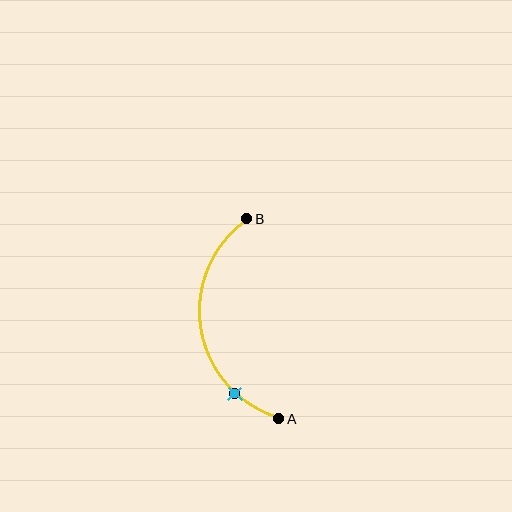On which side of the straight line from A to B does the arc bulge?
The arc bulges to the left of the straight line connecting A and B.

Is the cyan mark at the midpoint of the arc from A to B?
No. The cyan mark lies on the arc but is closer to endpoint A. The arc midpoint would be at the point on the curve equidistant along the arc from both A and B.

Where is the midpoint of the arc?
The arc midpoint is the point on the curve farthest from the straight line joining A and B. It sits to the left of that line.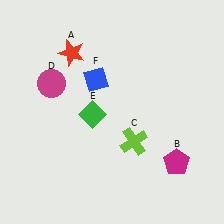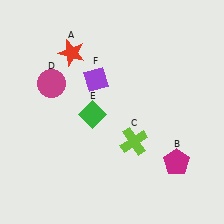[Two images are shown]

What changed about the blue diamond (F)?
In Image 1, F is blue. In Image 2, it changed to purple.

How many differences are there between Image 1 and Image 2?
There is 1 difference between the two images.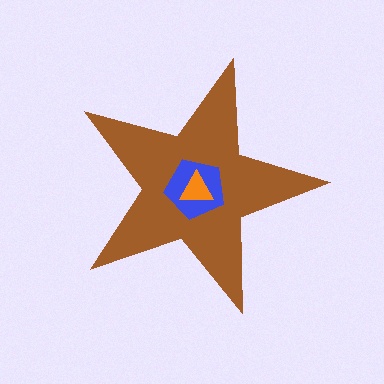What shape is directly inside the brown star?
The blue pentagon.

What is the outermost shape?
The brown star.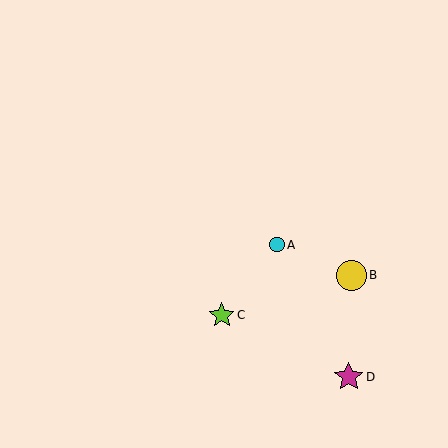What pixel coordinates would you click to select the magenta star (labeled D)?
Click at (349, 377) to select the magenta star D.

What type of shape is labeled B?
Shape B is a yellow circle.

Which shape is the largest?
The yellow circle (labeled B) is the largest.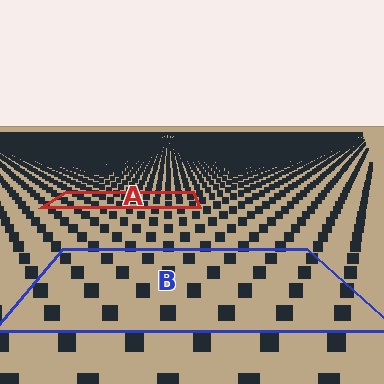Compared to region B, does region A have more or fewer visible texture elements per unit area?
Region A has more texture elements per unit area — they are packed more densely because it is farther away.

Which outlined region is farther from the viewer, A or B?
Region A is farther from the viewer — the texture elements inside it appear smaller and more densely packed.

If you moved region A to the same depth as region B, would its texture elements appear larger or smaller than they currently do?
They would appear larger. At a closer depth, the same texture elements are projected at a bigger on-screen size.